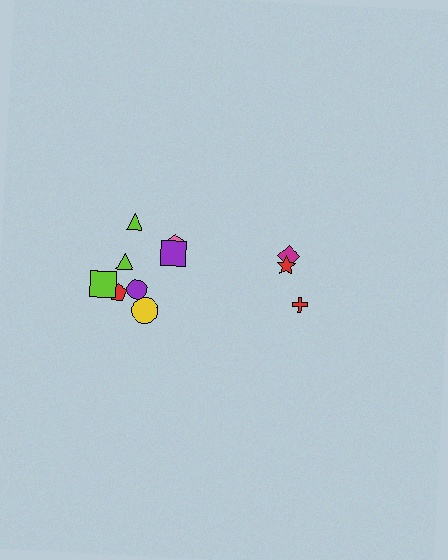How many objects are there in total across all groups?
There are 11 objects.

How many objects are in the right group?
There are 3 objects.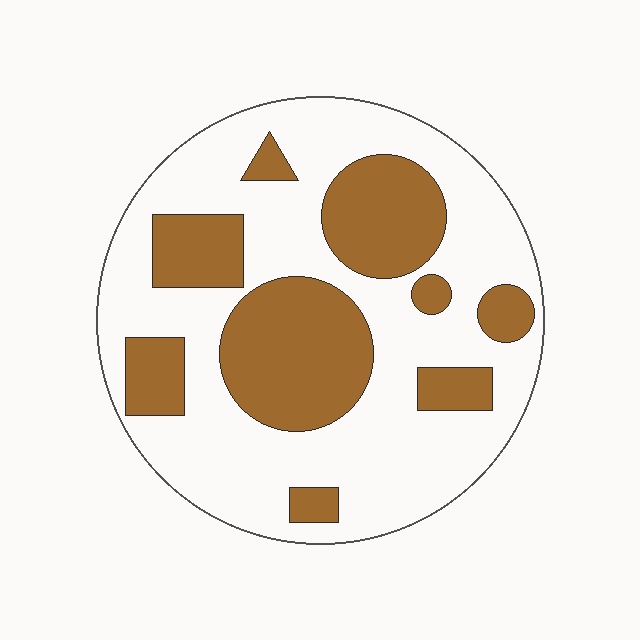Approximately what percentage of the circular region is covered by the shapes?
Approximately 35%.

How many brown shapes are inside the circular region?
9.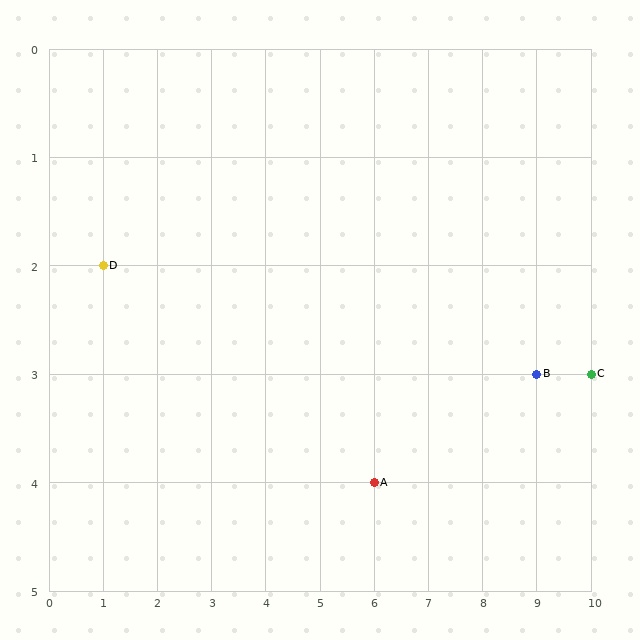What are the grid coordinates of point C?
Point C is at grid coordinates (10, 3).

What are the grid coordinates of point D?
Point D is at grid coordinates (1, 2).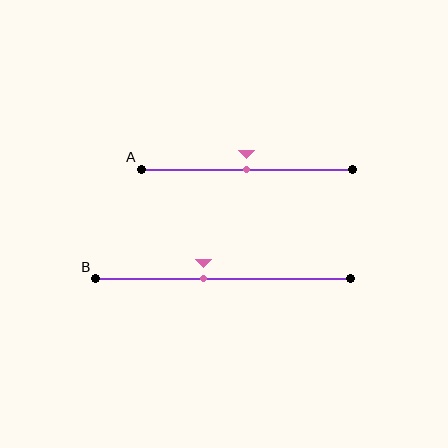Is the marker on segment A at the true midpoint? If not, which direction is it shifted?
Yes, the marker on segment A is at the true midpoint.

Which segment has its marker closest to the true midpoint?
Segment A has its marker closest to the true midpoint.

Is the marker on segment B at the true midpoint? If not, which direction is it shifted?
No, the marker on segment B is shifted to the left by about 8% of the segment length.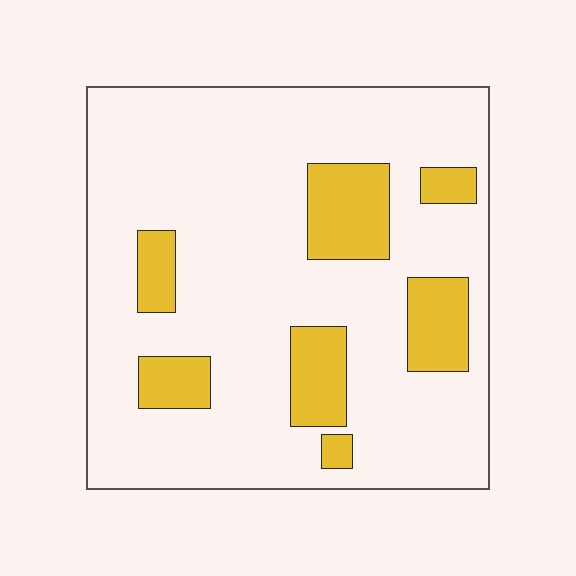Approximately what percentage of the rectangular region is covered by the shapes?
Approximately 20%.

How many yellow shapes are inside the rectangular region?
7.